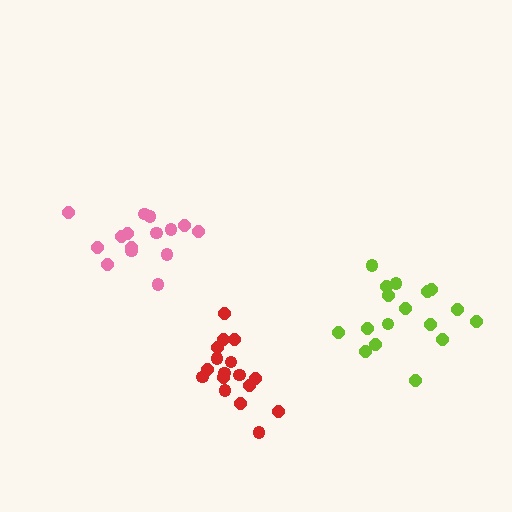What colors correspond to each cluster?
The clusters are colored: lime, red, pink.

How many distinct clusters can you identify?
There are 3 distinct clusters.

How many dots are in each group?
Group 1: 17 dots, Group 2: 17 dots, Group 3: 15 dots (49 total).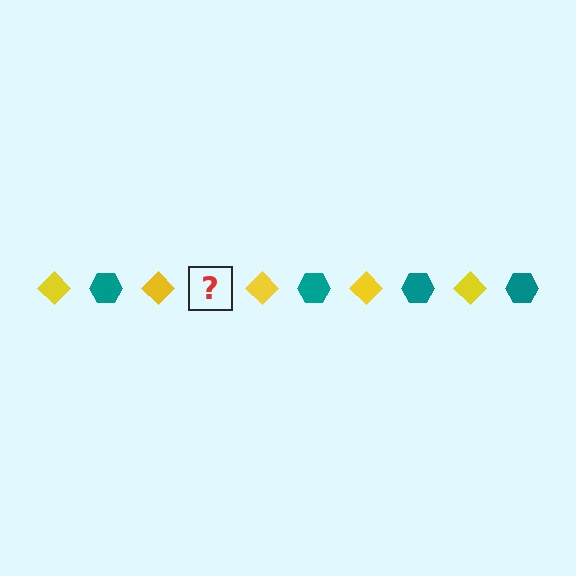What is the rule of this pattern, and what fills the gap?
The rule is that the pattern alternates between yellow diamond and teal hexagon. The gap should be filled with a teal hexagon.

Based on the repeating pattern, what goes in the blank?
The blank should be a teal hexagon.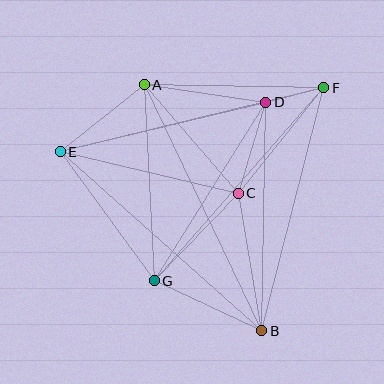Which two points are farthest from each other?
Points A and B are farthest from each other.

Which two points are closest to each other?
Points D and F are closest to each other.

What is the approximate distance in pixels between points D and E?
The distance between D and E is approximately 211 pixels.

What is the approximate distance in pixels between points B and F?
The distance between B and F is approximately 251 pixels.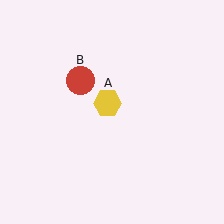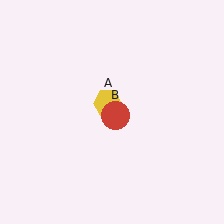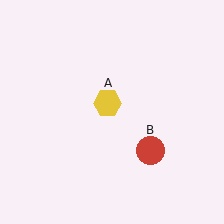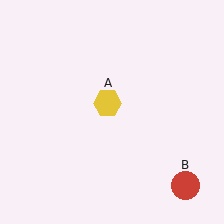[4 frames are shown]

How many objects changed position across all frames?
1 object changed position: red circle (object B).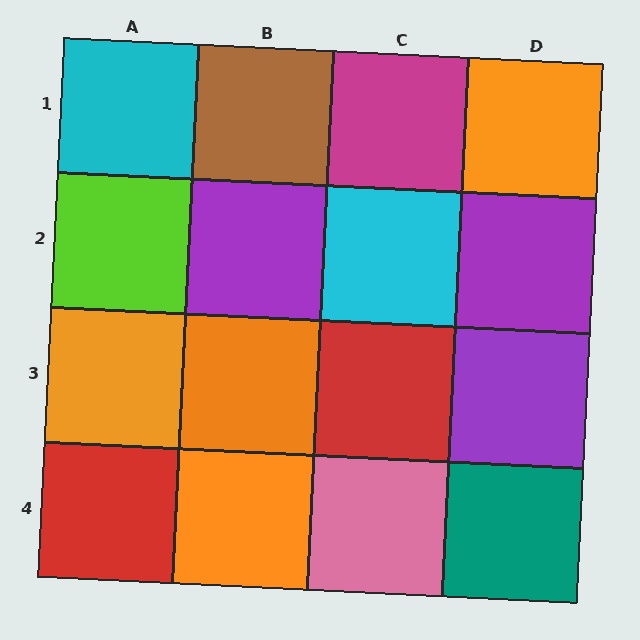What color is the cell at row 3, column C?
Red.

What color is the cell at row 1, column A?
Cyan.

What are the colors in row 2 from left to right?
Lime, purple, cyan, purple.